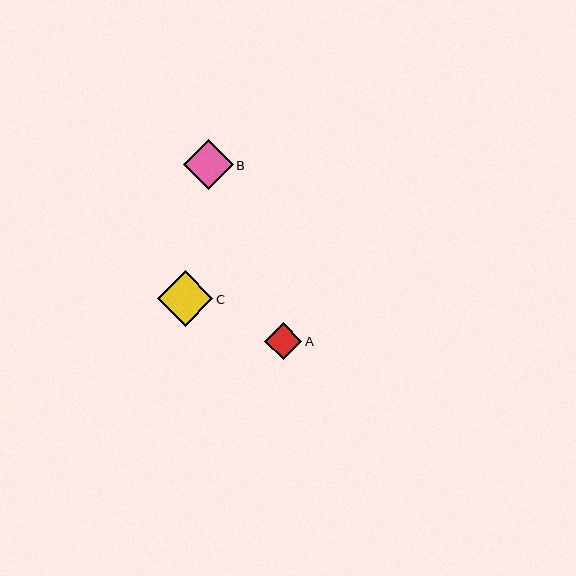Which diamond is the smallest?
Diamond A is the smallest with a size of approximately 37 pixels.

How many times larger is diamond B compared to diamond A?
Diamond B is approximately 1.3 times the size of diamond A.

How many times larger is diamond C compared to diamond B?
Diamond C is approximately 1.1 times the size of diamond B.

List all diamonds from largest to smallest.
From largest to smallest: C, B, A.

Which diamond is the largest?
Diamond C is the largest with a size of approximately 56 pixels.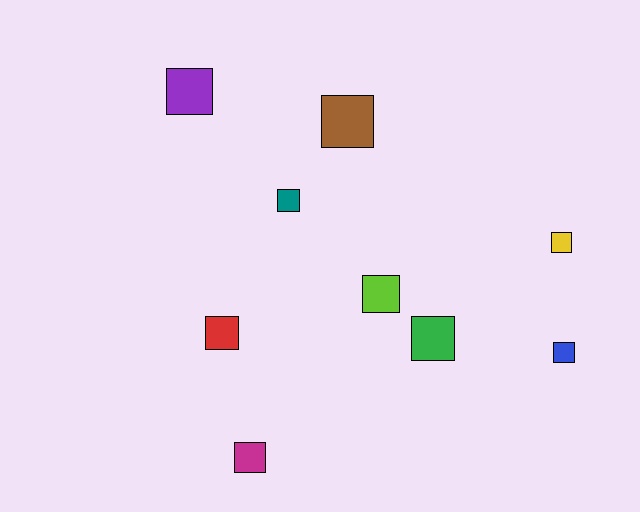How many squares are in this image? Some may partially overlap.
There are 9 squares.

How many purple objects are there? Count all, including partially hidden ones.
There is 1 purple object.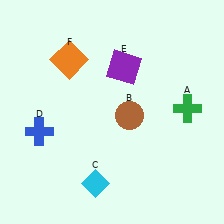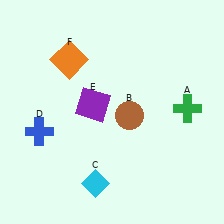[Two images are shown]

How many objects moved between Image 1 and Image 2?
1 object moved between the two images.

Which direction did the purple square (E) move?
The purple square (E) moved down.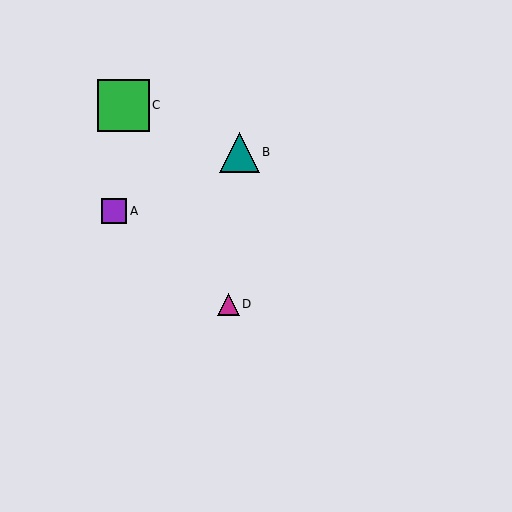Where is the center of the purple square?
The center of the purple square is at (114, 211).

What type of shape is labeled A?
Shape A is a purple square.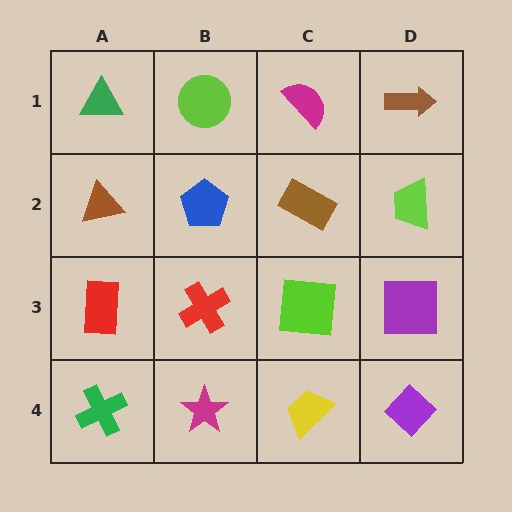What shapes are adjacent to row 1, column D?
A lime trapezoid (row 2, column D), a magenta semicircle (row 1, column C).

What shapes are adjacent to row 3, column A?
A brown triangle (row 2, column A), a green cross (row 4, column A), a red cross (row 3, column B).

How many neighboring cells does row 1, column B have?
3.